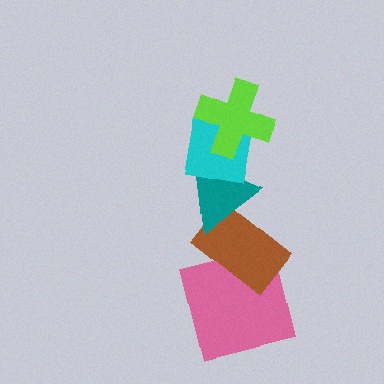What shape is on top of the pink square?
The brown rectangle is on top of the pink square.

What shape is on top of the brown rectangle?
The teal triangle is on top of the brown rectangle.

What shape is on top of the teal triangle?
The cyan square is on top of the teal triangle.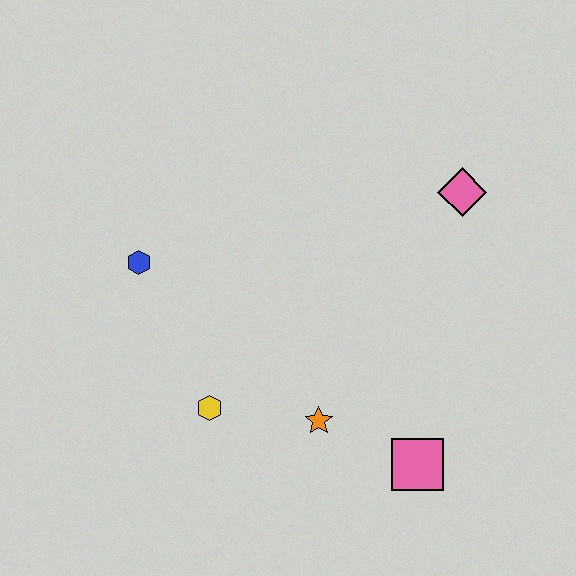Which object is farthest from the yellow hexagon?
The pink diamond is farthest from the yellow hexagon.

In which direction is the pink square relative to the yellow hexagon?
The pink square is to the right of the yellow hexagon.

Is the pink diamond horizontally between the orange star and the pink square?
No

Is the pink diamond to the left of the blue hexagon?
No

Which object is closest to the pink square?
The orange star is closest to the pink square.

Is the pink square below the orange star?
Yes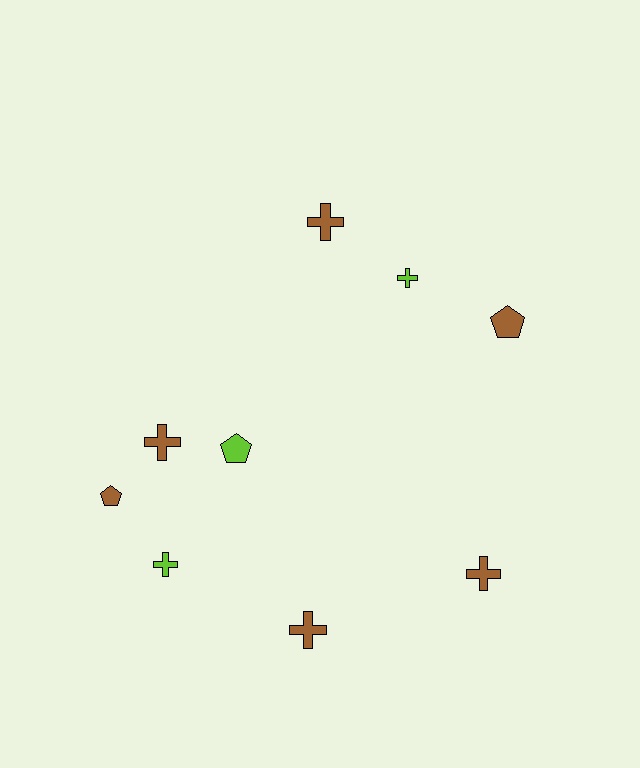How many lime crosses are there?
There are 2 lime crosses.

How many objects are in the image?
There are 9 objects.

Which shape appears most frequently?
Cross, with 6 objects.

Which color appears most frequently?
Brown, with 6 objects.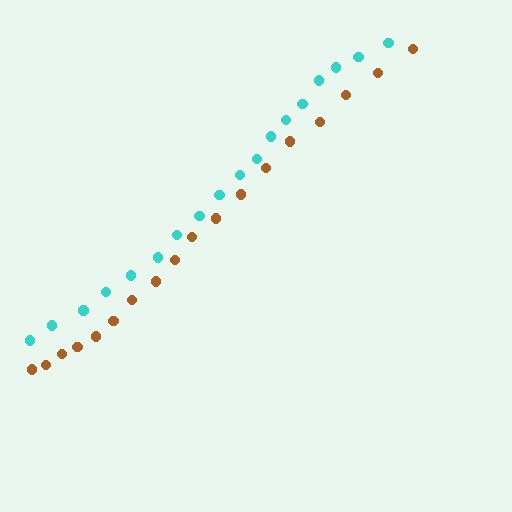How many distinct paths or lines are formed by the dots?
There are 2 distinct paths.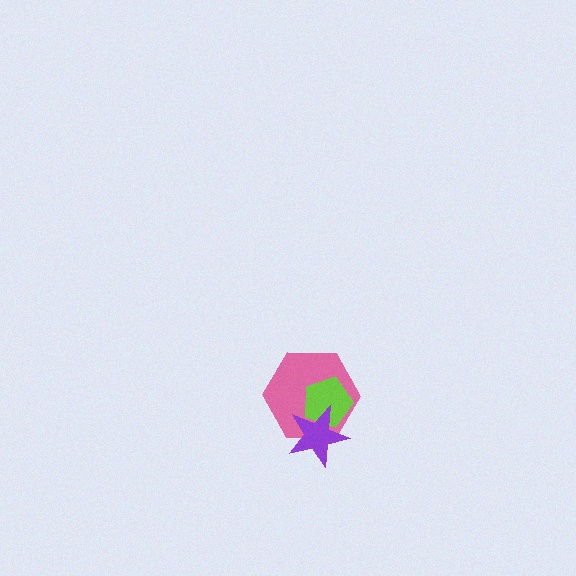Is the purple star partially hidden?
No, no other shape covers it.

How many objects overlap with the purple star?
2 objects overlap with the purple star.